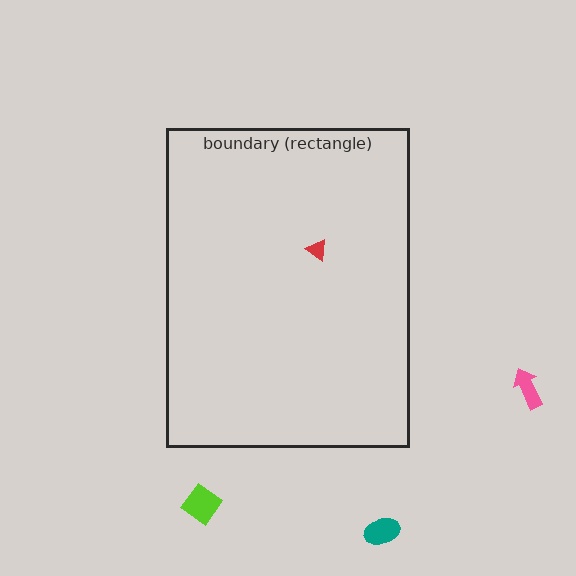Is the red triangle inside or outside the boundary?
Inside.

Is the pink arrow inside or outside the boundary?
Outside.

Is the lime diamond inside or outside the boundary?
Outside.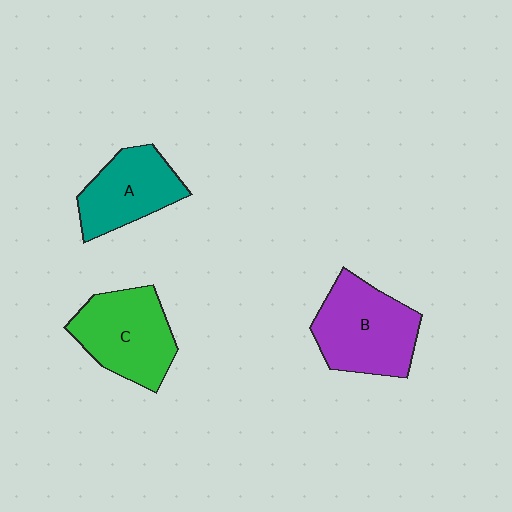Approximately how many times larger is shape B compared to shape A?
Approximately 1.3 times.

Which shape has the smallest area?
Shape A (teal).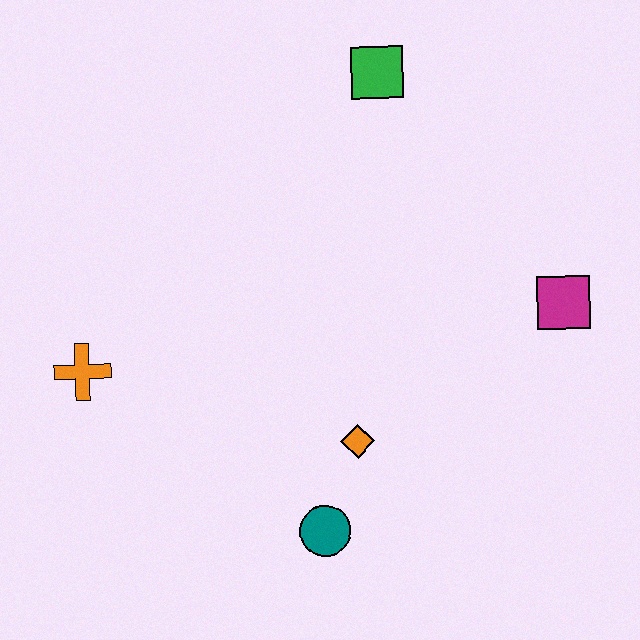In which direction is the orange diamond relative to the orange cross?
The orange diamond is to the right of the orange cross.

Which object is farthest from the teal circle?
The green square is farthest from the teal circle.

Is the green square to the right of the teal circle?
Yes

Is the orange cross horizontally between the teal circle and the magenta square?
No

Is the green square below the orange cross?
No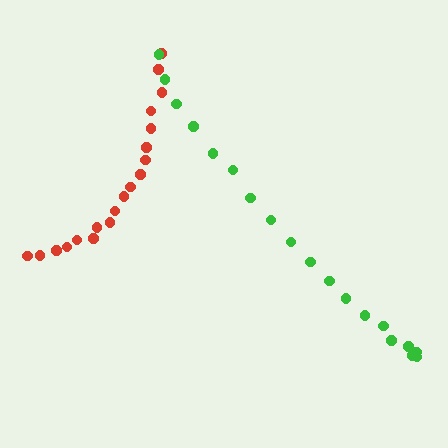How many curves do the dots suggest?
There are 2 distinct paths.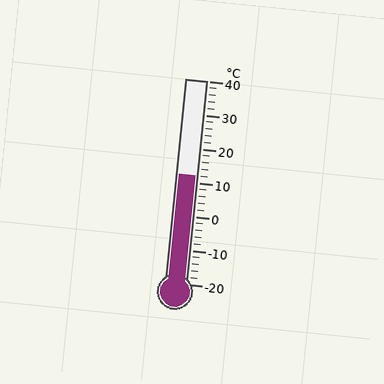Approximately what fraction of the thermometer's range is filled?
The thermometer is filled to approximately 55% of its range.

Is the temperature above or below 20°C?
The temperature is below 20°C.